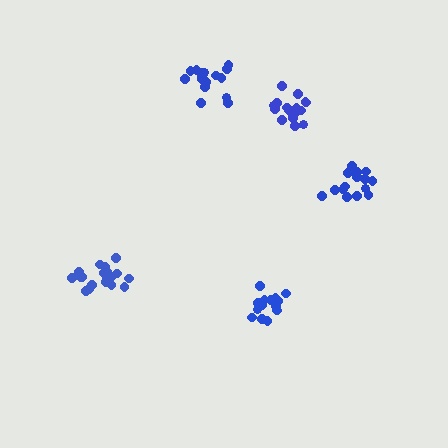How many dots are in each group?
Group 1: 16 dots, Group 2: 15 dots, Group 3: 19 dots, Group 4: 16 dots, Group 5: 20 dots (86 total).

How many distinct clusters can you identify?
There are 5 distinct clusters.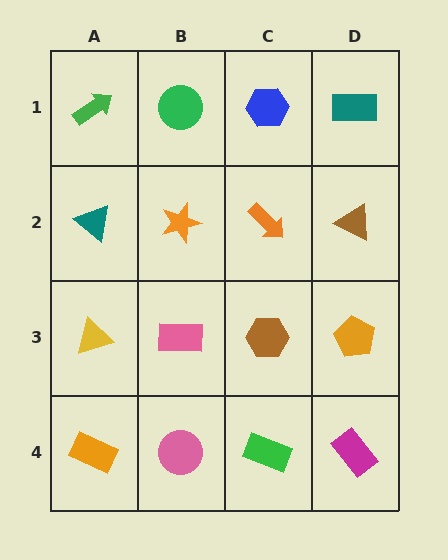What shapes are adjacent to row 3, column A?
A teal triangle (row 2, column A), an orange rectangle (row 4, column A), a pink rectangle (row 3, column B).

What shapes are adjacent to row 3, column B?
An orange star (row 2, column B), a pink circle (row 4, column B), a yellow triangle (row 3, column A), a brown hexagon (row 3, column C).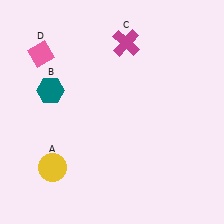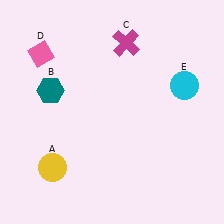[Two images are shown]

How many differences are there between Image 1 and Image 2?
There is 1 difference between the two images.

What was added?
A cyan circle (E) was added in Image 2.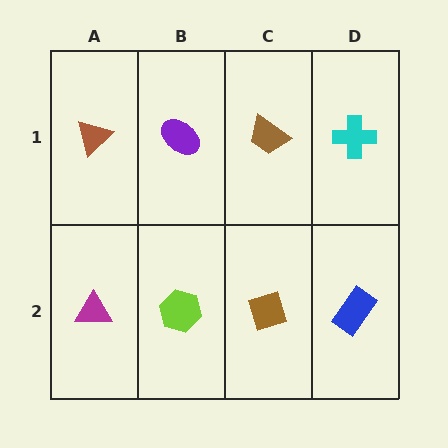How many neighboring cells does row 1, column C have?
3.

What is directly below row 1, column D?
A blue rectangle.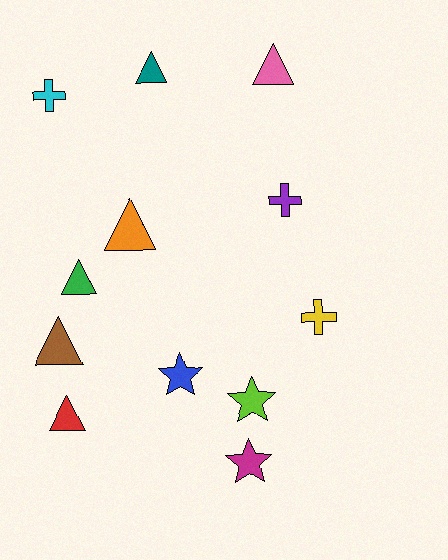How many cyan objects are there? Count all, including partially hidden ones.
There is 1 cyan object.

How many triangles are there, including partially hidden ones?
There are 6 triangles.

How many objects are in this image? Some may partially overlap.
There are 12 objects.